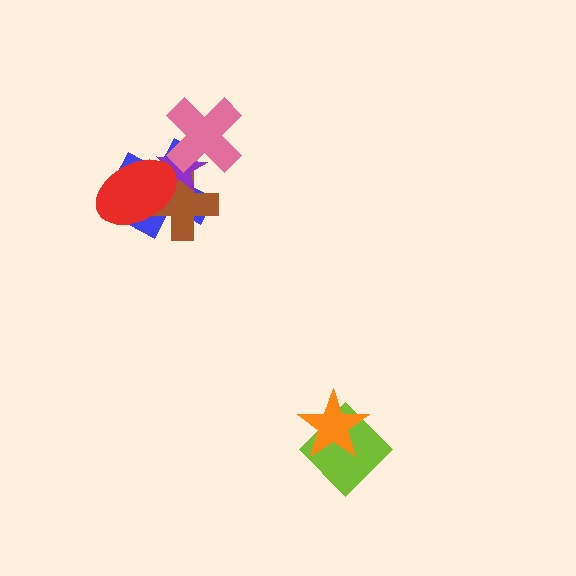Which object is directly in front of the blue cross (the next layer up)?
The brown cross is directly in front of the blue cross.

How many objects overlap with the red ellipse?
3 objects overlap with the red ellipse.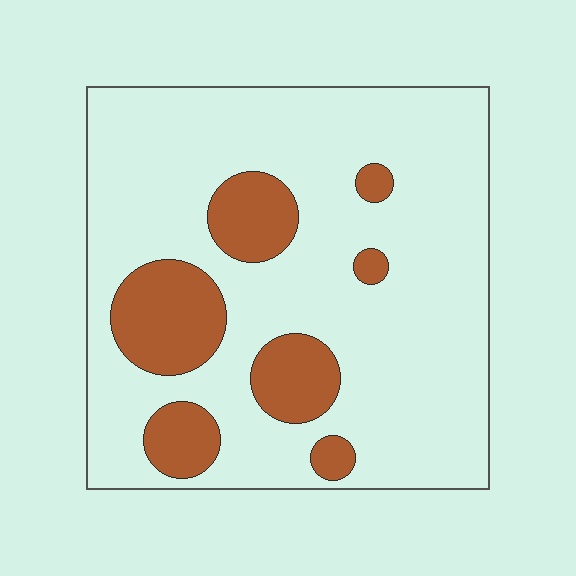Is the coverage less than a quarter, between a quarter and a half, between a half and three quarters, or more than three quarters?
Less than a quarter.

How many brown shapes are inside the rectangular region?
7.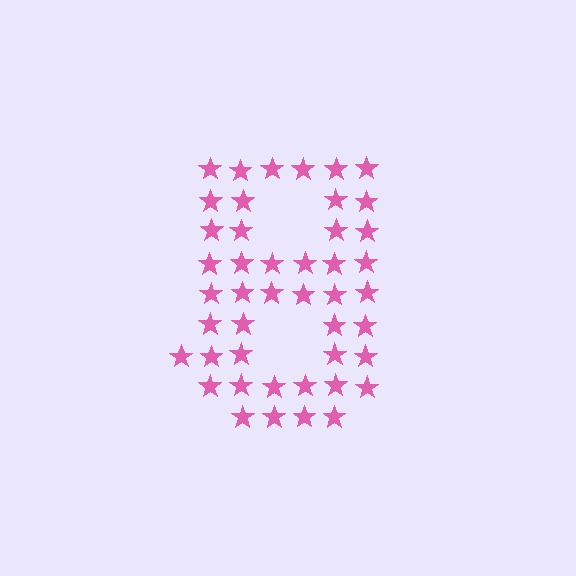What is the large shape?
The large shape is the digit 8.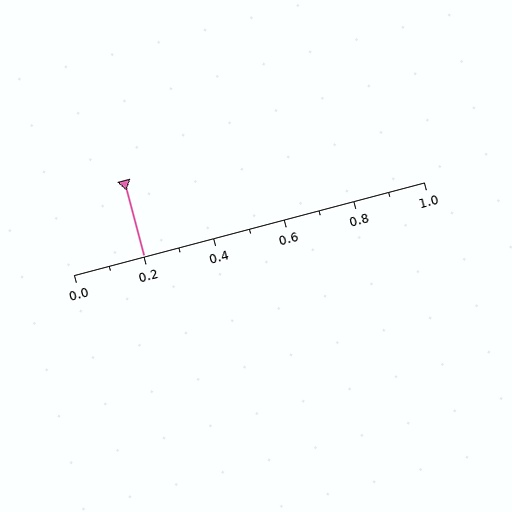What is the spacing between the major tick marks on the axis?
The major ticks are spaced 0.2 apart.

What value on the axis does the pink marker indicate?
The marker indicates approximately 0.2.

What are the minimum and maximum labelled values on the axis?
The axis runs from 0.0 to 1.0.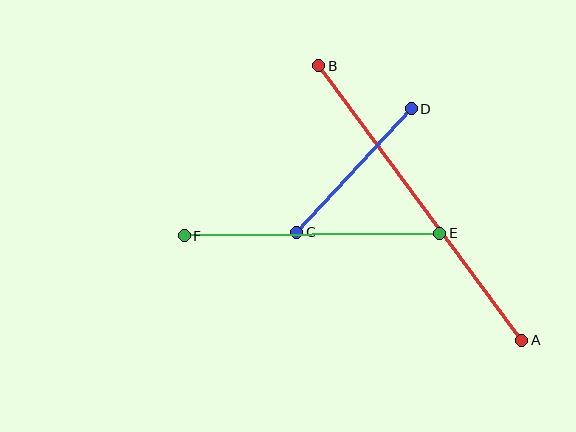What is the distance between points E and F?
The distance is approximately 255 pixels.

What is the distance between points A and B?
The distance is approximately 341 pixels.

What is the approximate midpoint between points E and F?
The midpoint is at approximately (312, 235) pixels.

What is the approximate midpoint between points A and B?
The midpoint is at approximately (420, 203) pixels.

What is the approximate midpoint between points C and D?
The midpoint is at approximately (354, 170) pixels.